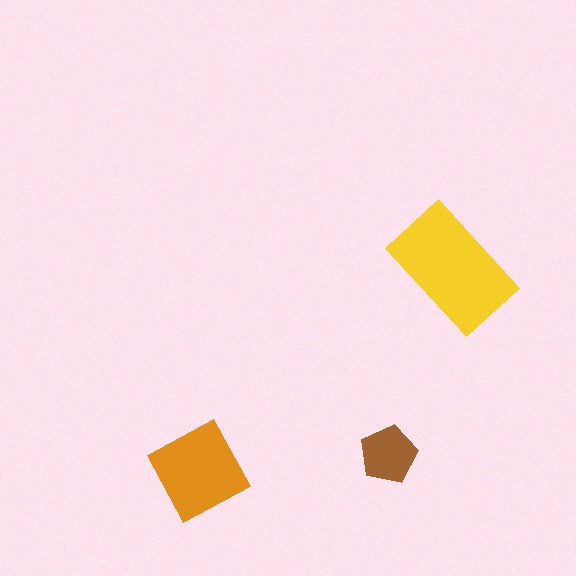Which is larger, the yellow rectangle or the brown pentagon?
The yellow rectangle.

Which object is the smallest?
The brown pentagon.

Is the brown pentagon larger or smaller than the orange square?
Smaller.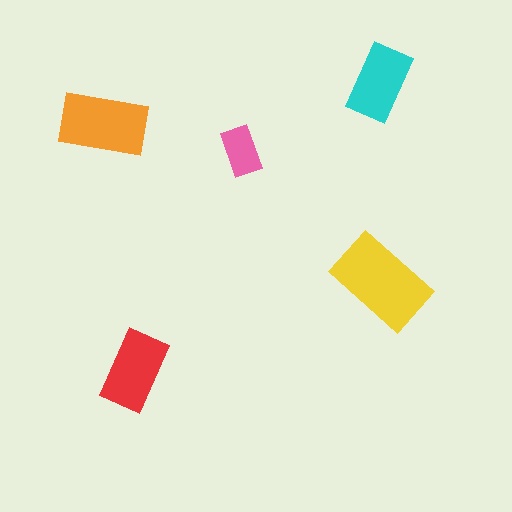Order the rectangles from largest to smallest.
the yellow one, the orange one, the red one, the cyan one, the pink one.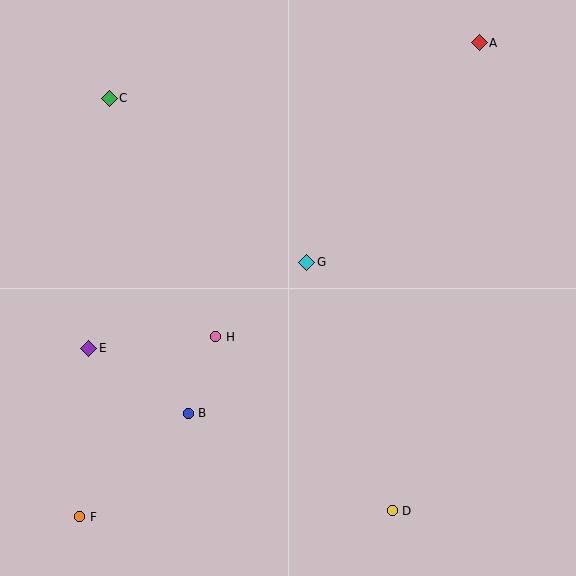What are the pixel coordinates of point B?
Point B is at (188, 413).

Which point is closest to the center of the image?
Point G at (307, 262) is closest to the center.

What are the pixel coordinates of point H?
Point H is at (216, 337).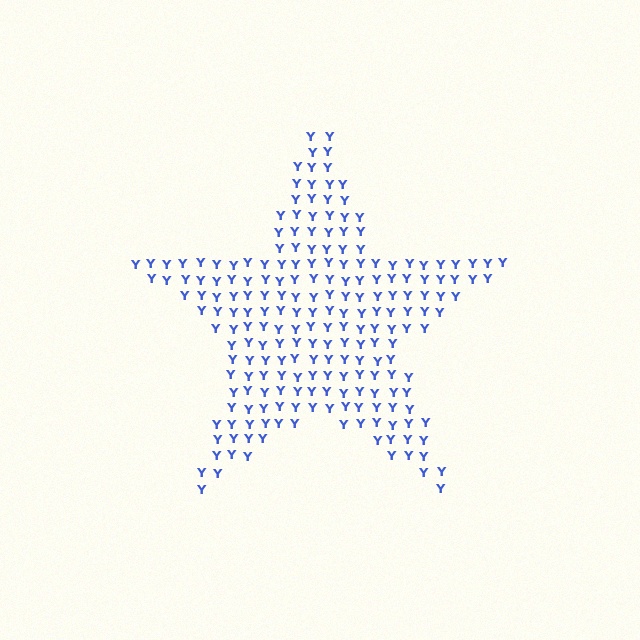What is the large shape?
The large shape is a star.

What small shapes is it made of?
It is made of small letter Y's.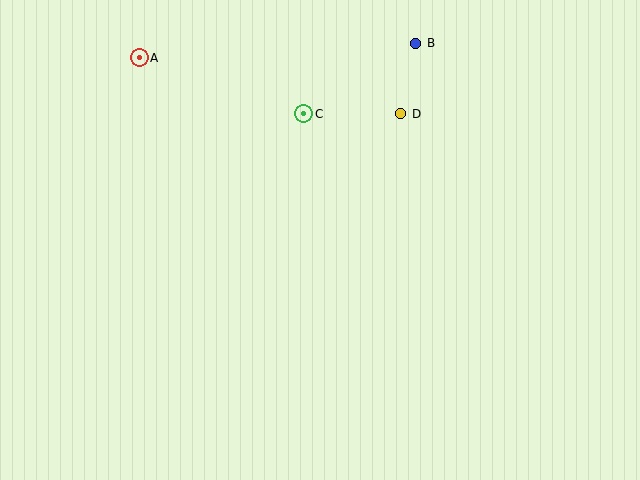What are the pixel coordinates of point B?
Point B is at (416, 43).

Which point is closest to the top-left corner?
Point A is closest to the top-left corner.